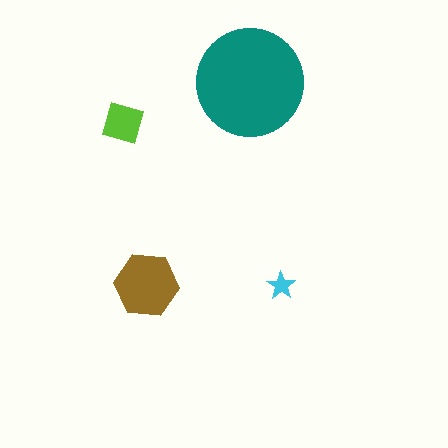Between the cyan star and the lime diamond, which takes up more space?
The lime diamond.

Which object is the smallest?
The cyan star.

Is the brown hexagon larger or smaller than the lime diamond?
Larger.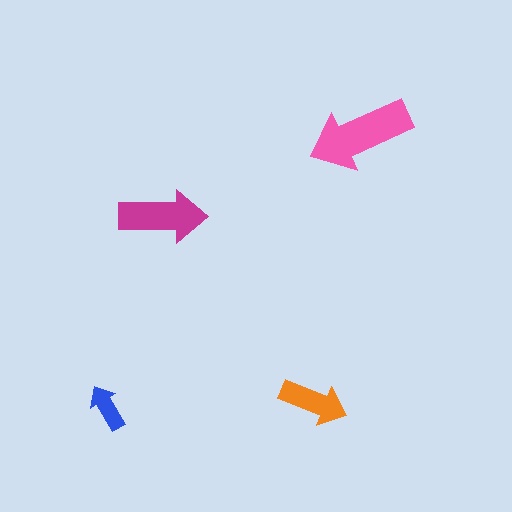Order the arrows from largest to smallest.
the pink one, the magenta one, the orange one, the blue one.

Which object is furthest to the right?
The pink arrow is rightmost.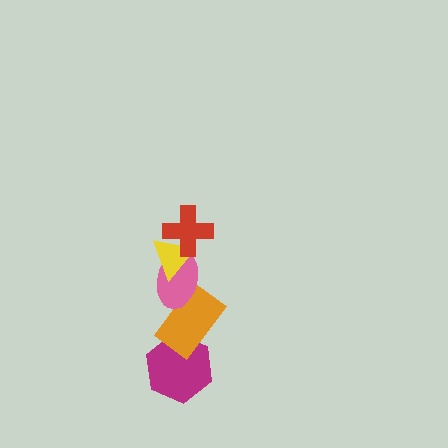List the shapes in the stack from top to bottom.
From top to bottom: the red cross, the yellow triangle, the pink ellipse, the orange rectangle, the magenta hexagon.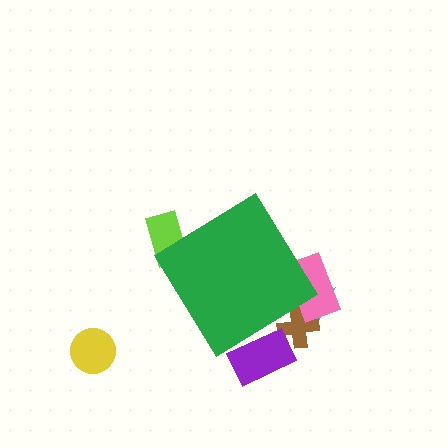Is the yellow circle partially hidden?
No, the yellow circle is fully visible.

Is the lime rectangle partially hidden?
Yes, the lime rectangle is partially hidden behind the green diamond.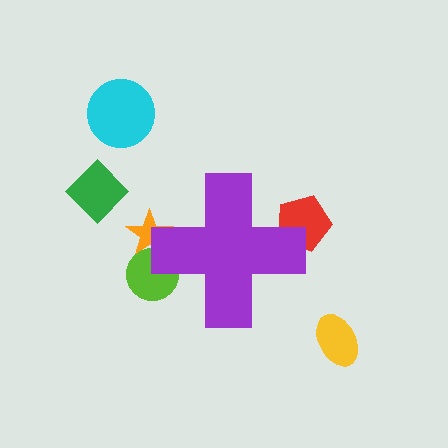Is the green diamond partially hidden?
No, the green diamond is fully visible.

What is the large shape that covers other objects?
A purple cross.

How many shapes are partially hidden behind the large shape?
3 shapes are partially hidden.